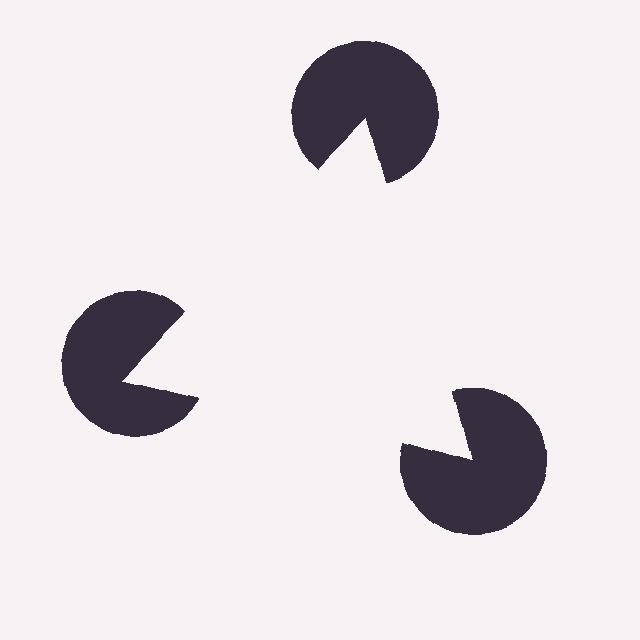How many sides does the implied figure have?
3 sides.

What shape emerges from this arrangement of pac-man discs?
An illusory triangle — its edges are inferred from the aligned wedge cuts in the pac-man discs, not physically drawn.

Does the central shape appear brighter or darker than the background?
It typically appears slightly brighter than the background, even though no actual brightness change is drawn.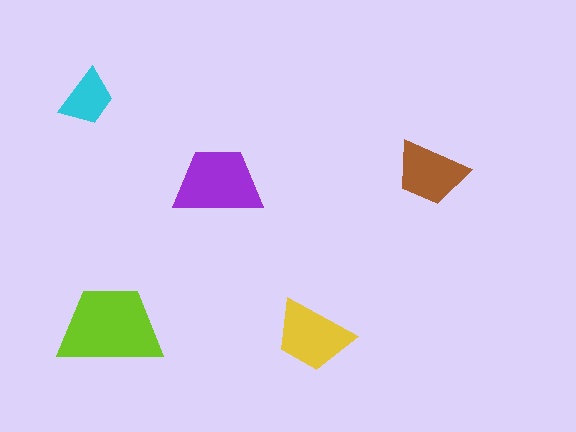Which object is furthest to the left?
The cyan trapezoid is leftmost.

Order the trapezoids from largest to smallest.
the lime one, the purple one, the yellow one, the brown one, the cyan one.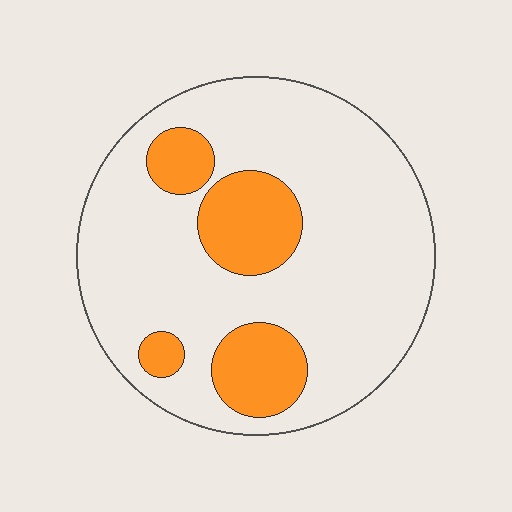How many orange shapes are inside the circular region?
4.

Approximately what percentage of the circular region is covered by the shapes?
Approximately 20%.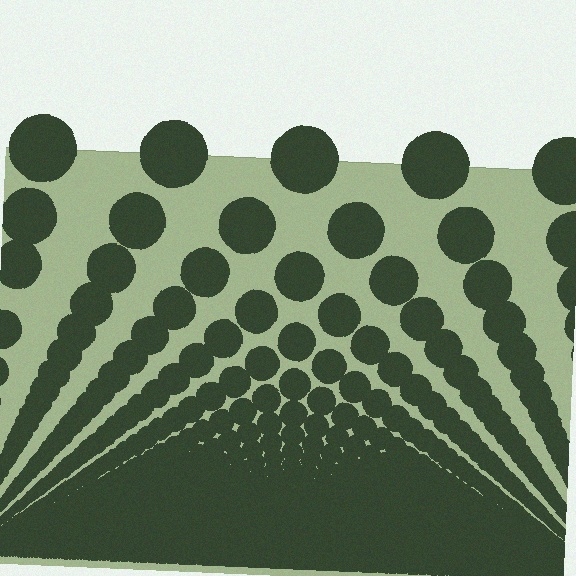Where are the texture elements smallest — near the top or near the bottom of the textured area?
Near the bottom.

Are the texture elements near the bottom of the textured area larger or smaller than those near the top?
Smaller. The gradient is inverted — elements near the bottom are smaller and denser.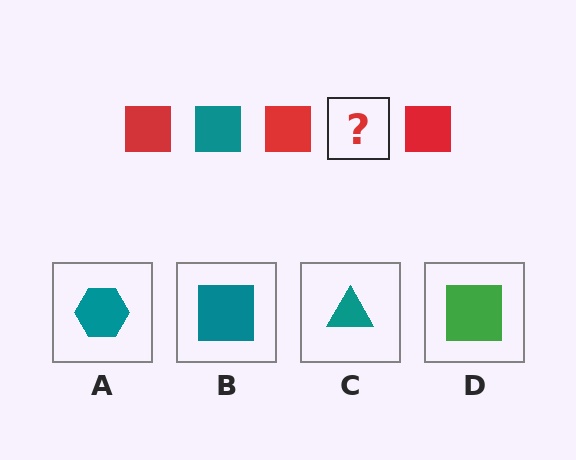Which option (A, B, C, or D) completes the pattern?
B.